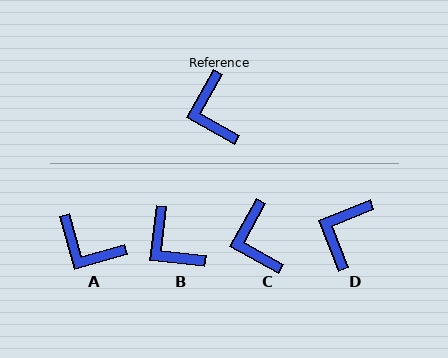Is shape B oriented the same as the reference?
No, it is off by about 23 degrees.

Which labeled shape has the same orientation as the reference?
C.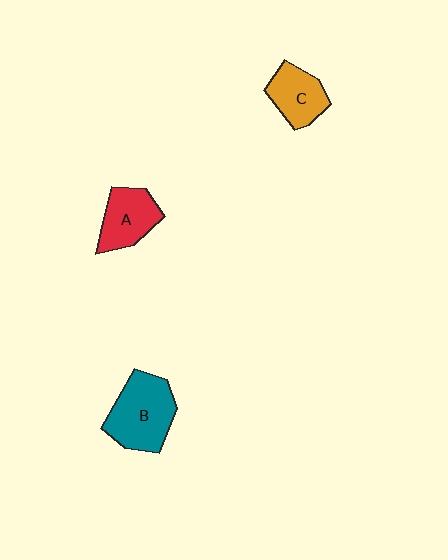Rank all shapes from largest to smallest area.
From largest to smallest: B (teal), A (red), C (orange).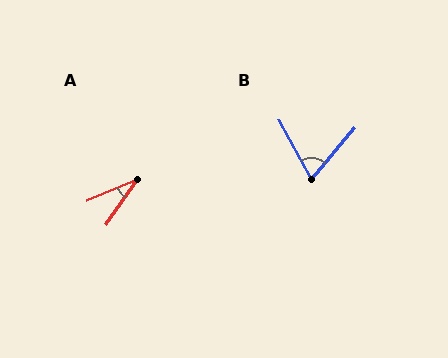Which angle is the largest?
B, at approximately 69 degrees.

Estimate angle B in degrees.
Approximately 69 degrees.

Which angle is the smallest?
A, at approximately 32 degrees.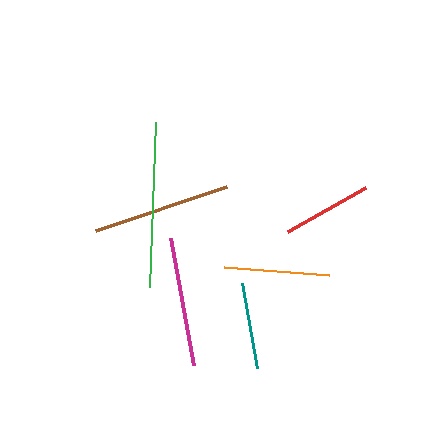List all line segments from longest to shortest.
From longest to shortest: green, brown, magenta, orange, red, teal.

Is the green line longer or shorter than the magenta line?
The green line is longer than the magenta line.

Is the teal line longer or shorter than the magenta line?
The magenta line is longer than the teal line.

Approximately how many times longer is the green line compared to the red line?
The green line is approximately 1.8 times the length of the red line.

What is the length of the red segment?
The red segment is approximately 90 pixels long.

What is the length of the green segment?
The green segment is approximately 166 pixels long.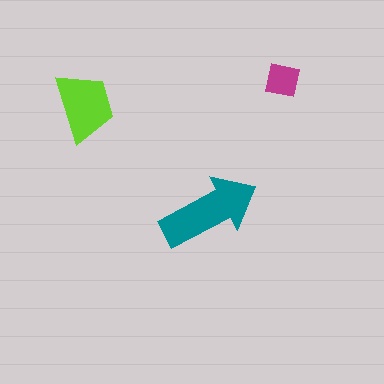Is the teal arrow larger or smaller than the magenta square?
Larger.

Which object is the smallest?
The magenta square.